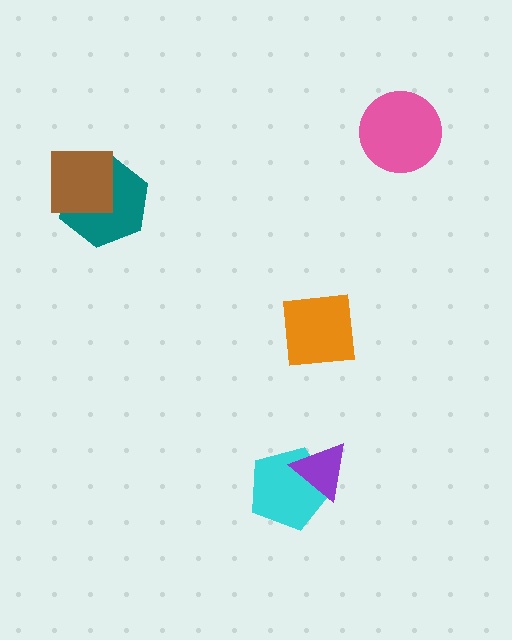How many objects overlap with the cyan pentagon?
1 object overlaps with the cyan pentagon.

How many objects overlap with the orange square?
0 objects overlap with the orange square.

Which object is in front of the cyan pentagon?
The purple triangle is in front of the cyan pentagon.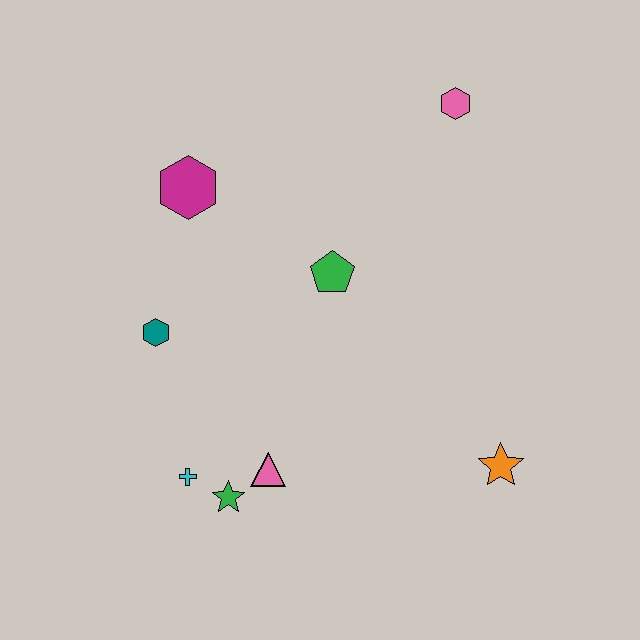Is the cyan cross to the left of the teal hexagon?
No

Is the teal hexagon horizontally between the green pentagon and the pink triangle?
No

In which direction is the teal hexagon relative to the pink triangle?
The teal hexagon is above the pink triangle.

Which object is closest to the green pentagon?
The magenta hexagon is closest to the green pentagon.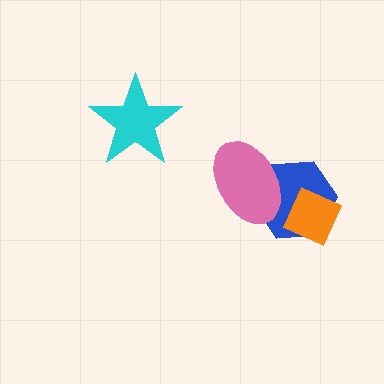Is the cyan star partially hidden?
No, no other shape covers it.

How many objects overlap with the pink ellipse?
1 object overlaps with the pink ellipse.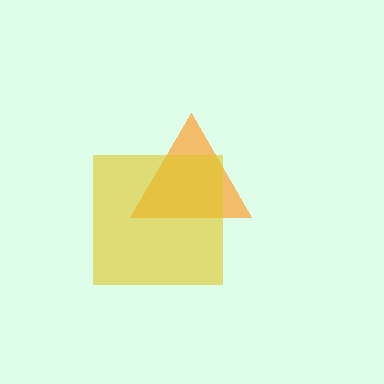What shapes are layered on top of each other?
The layered shapes are: an orange triangle, a yellow square.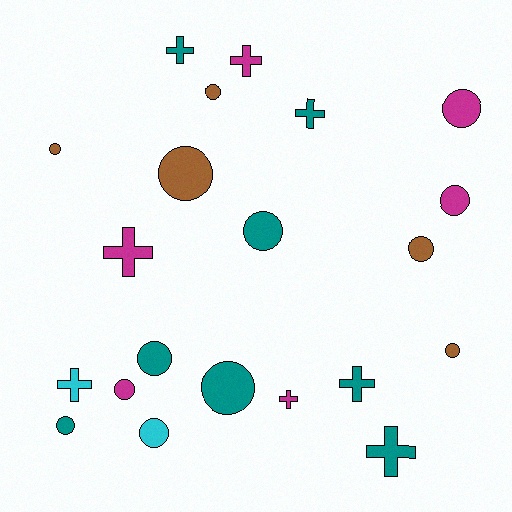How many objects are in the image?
There are 21 objects.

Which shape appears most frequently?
Circle, with 13 objects.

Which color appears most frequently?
Teal, with 8 objects.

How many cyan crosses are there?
There is 1 cyan cross.